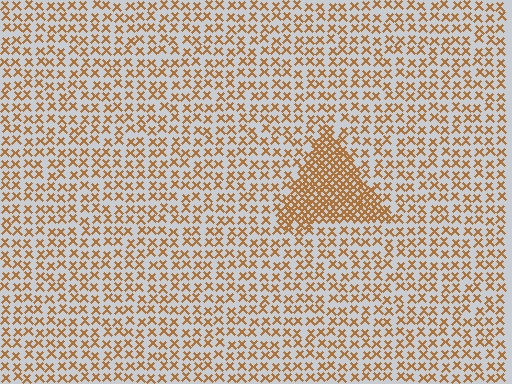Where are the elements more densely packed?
The elements are more densely packed inside the triangle boundary.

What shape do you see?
I see a triangle.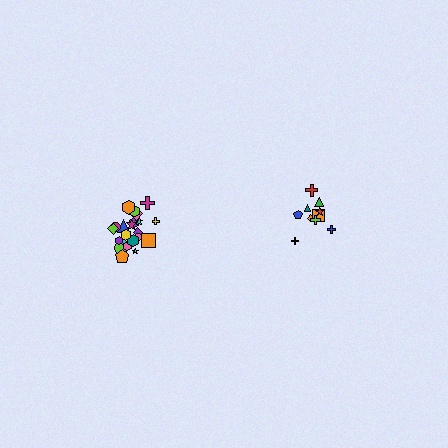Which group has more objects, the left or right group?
The left group.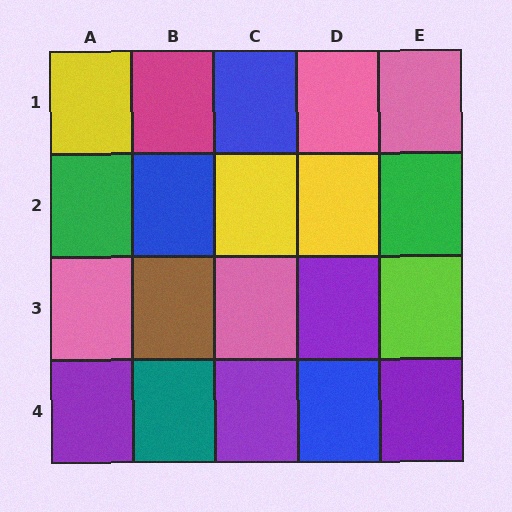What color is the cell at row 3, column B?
Brown.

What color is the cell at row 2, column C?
Yellow.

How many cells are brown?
1 cell is brown.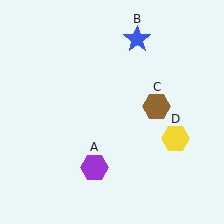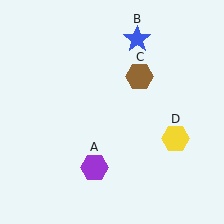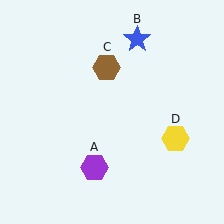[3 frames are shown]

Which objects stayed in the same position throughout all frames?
Purple hexagon (object A) and blue star (object B) and yellow hexagon (object D) remained stationary.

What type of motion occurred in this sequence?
The brown hexagon (object C) rotated counterclockwise around the center of the scene.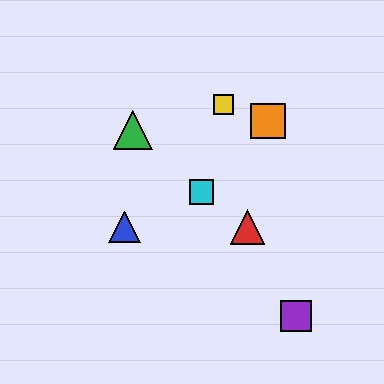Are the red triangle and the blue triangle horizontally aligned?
Yes, both are at y≈227.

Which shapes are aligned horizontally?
The red triangle, the blue triangle are aligned horizontally.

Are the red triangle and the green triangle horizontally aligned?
No, the red triangle is at y≈227 and the green triangle is at y≈130.